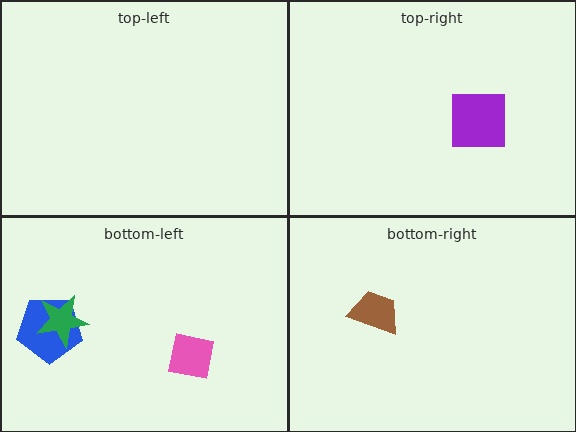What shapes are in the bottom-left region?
The blue pentagon, the pink square, the green star.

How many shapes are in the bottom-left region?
3.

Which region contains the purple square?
The top-right region.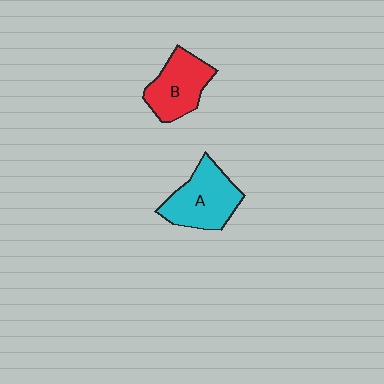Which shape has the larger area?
Shape A (cyan).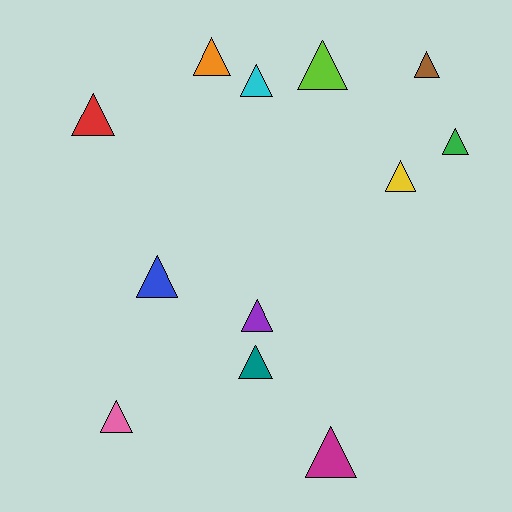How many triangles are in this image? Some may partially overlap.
There are 12 triangles.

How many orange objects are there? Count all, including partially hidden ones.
There is 1 orange object.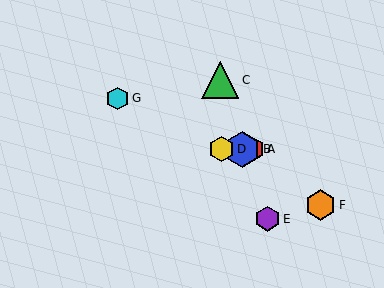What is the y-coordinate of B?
Object B is at y≈149.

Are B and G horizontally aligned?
No, B is at y≈149 and G is at y≈98.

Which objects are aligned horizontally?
Objects A, B, D are aligned horizontally.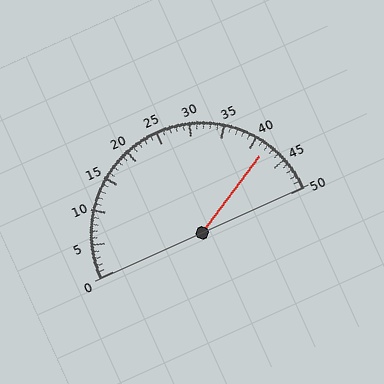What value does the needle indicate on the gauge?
The needle indicates approximately 42.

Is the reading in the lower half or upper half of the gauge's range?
The reading is in the upper half of the range (0 to 50).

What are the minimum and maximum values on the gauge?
The gauge ranges from 0 to 50.